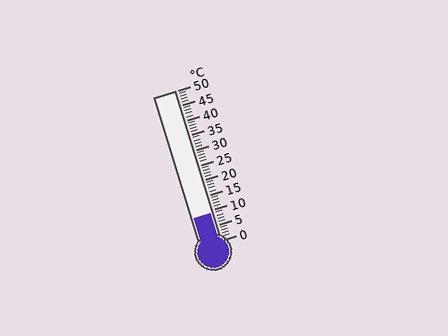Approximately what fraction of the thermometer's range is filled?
The thermometer is filled to approximately 20% of its range.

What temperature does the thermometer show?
The thermometer shows approximately 9°C.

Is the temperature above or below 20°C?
The temperature is below 20°C.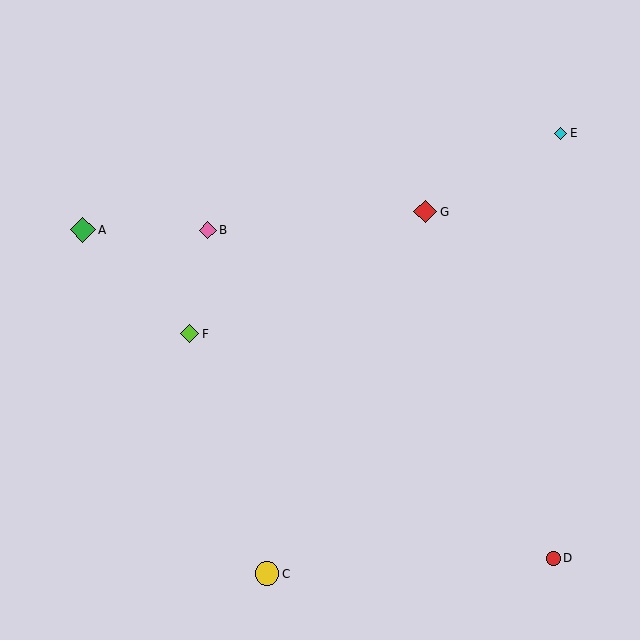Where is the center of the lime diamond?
The center of the lime diamond is at (190, 334).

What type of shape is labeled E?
Shape E is a cyan diamond.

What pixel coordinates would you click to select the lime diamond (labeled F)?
Click at (190, 334) to select the lime diamond F.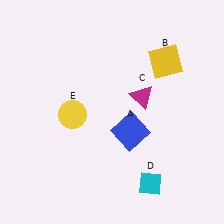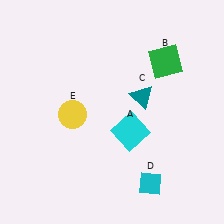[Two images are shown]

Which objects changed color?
A changed from blue to cyan. B changed from yellow to green. C changed from magenta to teal.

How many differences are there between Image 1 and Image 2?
There are 3 differences between the two images.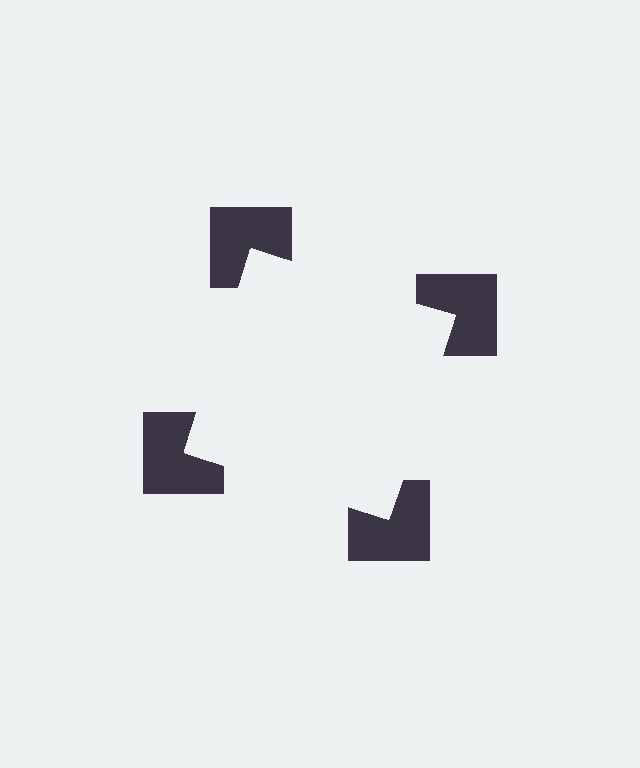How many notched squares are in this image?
There are 4 — one at each vertex of the illusory square.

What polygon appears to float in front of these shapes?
An illusory square — its edges are inferred from the aligned wedge cuts in the notched squares, not physically drawn.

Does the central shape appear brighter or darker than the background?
It typically appears slightly brighter than the background, even though no actual brightness change is drawn.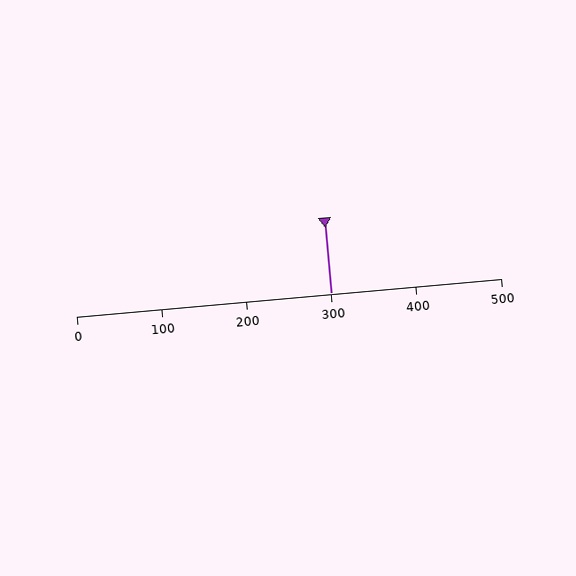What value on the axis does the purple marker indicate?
The marker indicates approximately 300.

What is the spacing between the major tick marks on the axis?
The major ticks are spaced 100 apart.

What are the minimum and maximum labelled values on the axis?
The axis runs from 0 to 500.